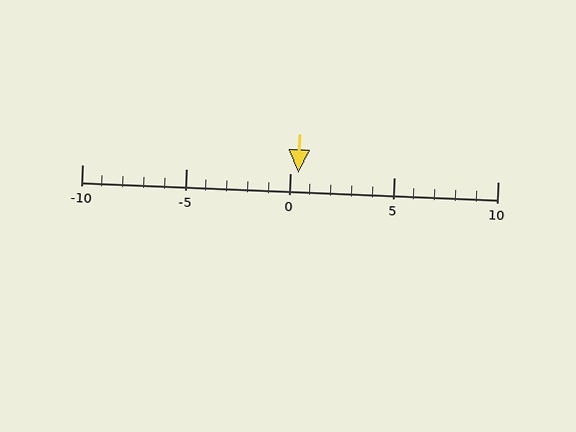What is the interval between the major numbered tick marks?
The major tick marks are spaced 5 units apart.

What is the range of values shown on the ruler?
The ruler shows values from -10 to 10.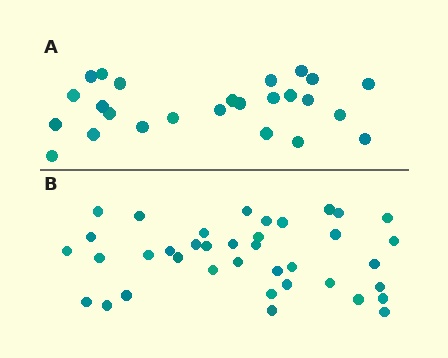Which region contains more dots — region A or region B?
Region B (the bottom region) has more dots.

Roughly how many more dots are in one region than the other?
Region B has approximately 15 more dots than region A.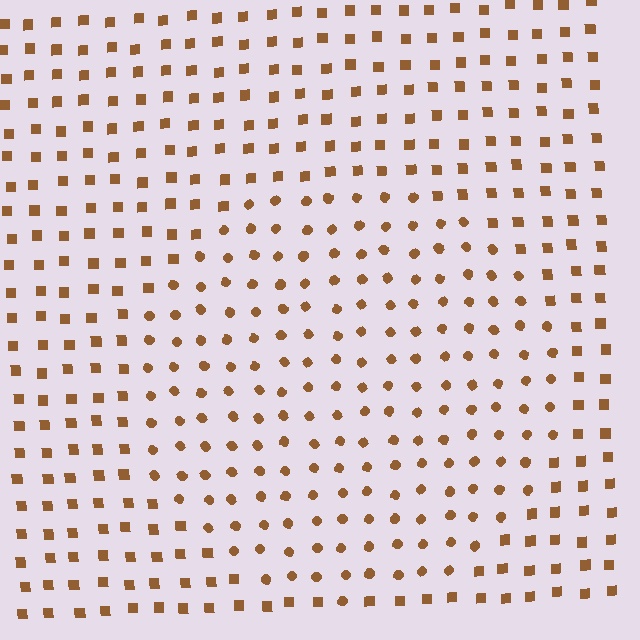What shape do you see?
I see a circle.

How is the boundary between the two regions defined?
The boundary is defined by a change in element shape: circles inside vs. squares outside. All elements share the same color and spacing.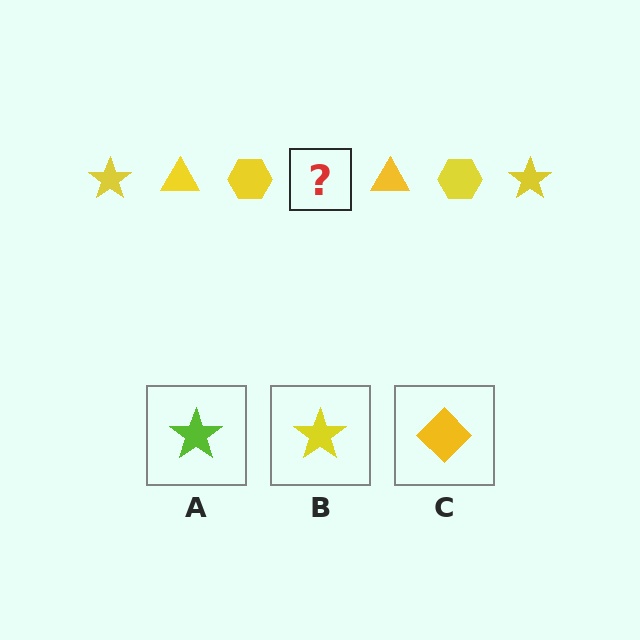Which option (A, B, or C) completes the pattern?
B.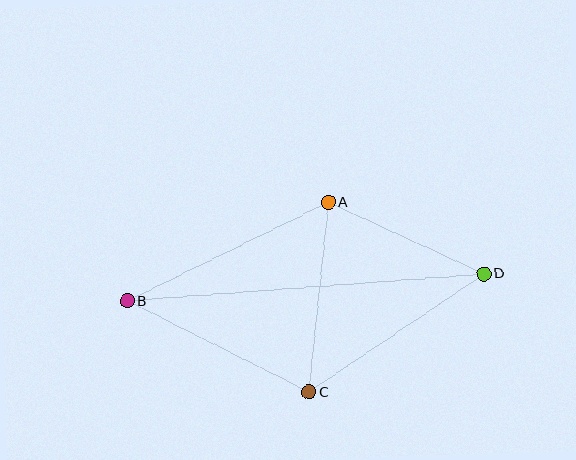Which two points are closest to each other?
Points A and D are closest to each other.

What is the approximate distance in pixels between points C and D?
The distance between C and D is approximately 211 pixels.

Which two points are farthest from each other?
Points B and D are farthest from each other.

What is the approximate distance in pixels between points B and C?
The distance between B and C is approximately 204 pixels.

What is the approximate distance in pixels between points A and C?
The distance between A and C is approximately 191 pixels.